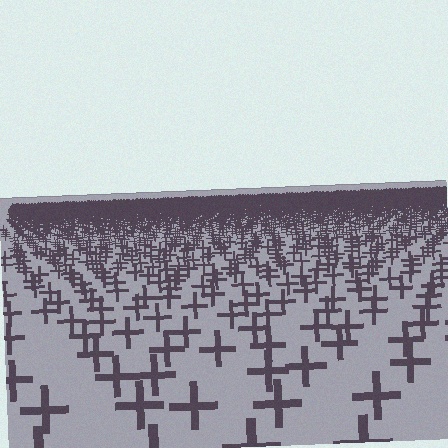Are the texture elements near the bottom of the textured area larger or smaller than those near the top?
Larger. Near the bottom, elements are closer to the viewer and appear at a bigger on-screen size.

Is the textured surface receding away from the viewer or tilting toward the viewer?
The surface is receding away from the viewer. Texture elements get smaller and denser toward the top.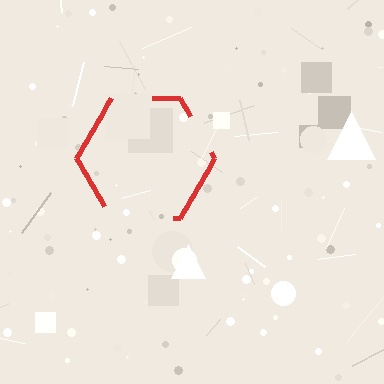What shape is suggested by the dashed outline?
The dashed outline suggests a hexagon.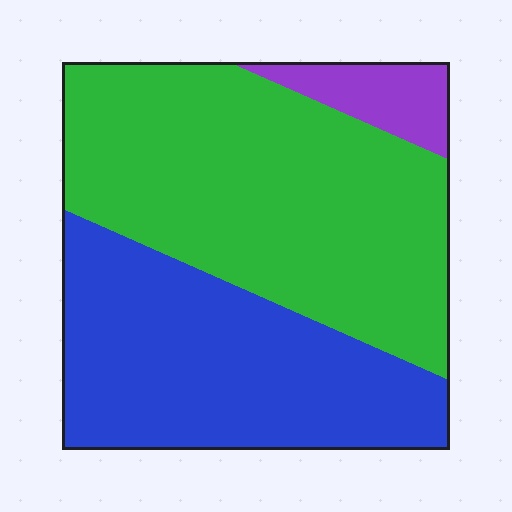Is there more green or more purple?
Green.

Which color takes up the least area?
Purple, at roughly 5%.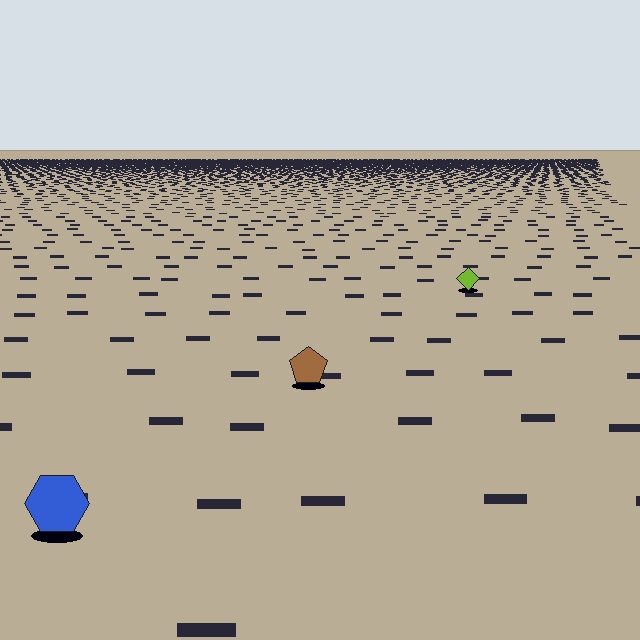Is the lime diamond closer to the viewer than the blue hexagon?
No. The blue hexagon is closer — you can tell from the texture gradient: the ground texture is coarser near it.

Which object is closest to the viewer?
The blue hexagon is closest. The texture marks near it are larger and more spread out.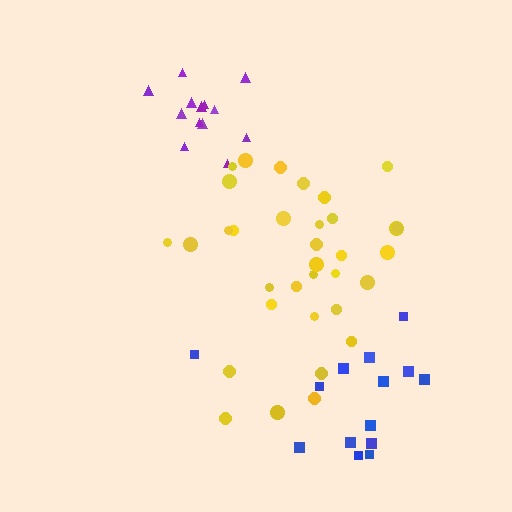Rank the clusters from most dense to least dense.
purple, yellow, blue.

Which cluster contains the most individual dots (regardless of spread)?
Yellow (34).